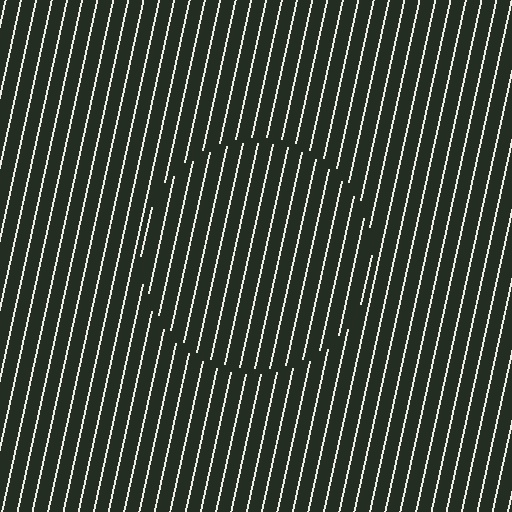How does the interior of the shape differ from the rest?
The interior of the shape contains the same grating, shifted by half a period — the contour is defined by the phase discontinuity where line-ends from the inner and outer gratings abut.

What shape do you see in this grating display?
An illusory circle. The interior of the shape contains the same grating, shifted by half a period — the contour is defined by the phase discontinuity where line-ends from the inner and outer gratings abut.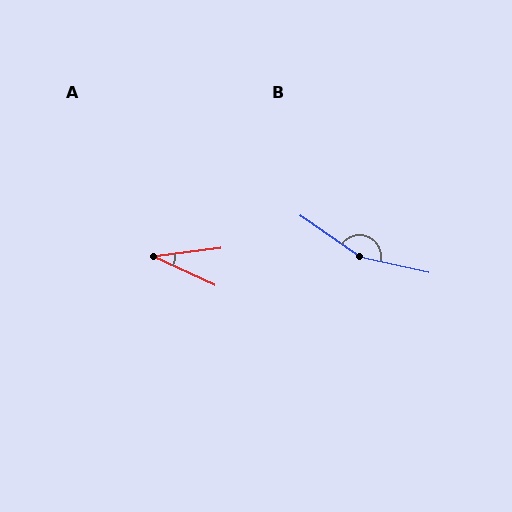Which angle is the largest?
B, at approximately 159 degrees.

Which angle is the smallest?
A, at approximately 32 degrees.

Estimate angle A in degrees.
Approximately 32 degrees.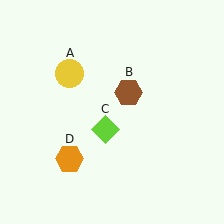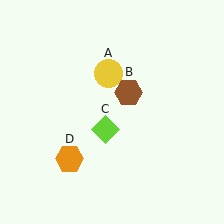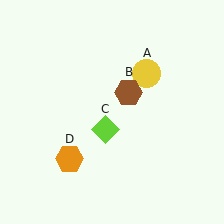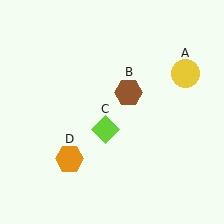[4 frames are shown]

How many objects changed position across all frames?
1 object changed position: yellow circle (object A).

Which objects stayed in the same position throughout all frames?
Brown hexagon (object B) and lime diamond (object C) and orange hexagon (object D) remained stationary.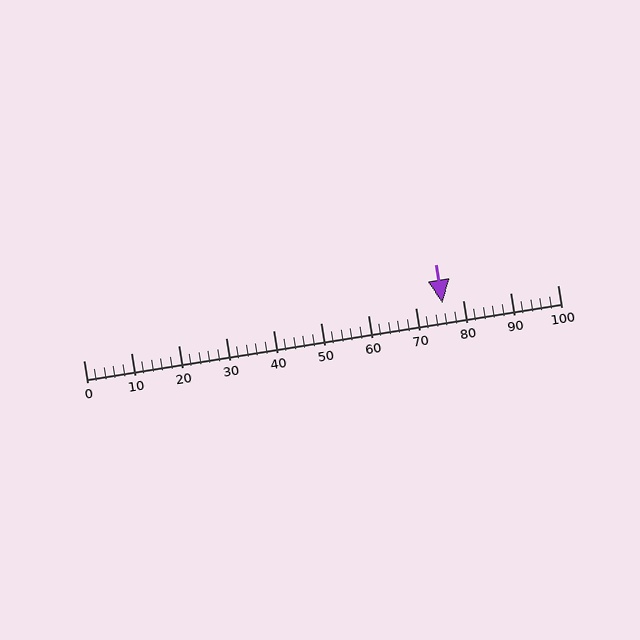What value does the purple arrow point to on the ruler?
The purple arrow points to approximately 76.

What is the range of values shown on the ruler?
The ruler shows values from 0 to 100.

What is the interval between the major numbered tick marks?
The major tick marks are spaced 10 units apart.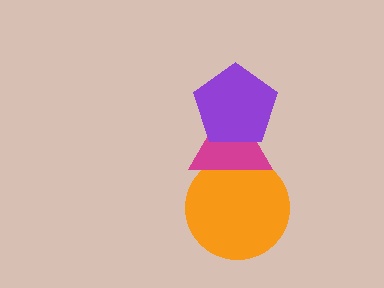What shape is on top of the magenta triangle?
The purple pentagon is on top of the magenta triangle.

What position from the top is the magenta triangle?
The magenta triangle is 2nd from the top.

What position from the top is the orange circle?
The orange circle is 3rd from the top.